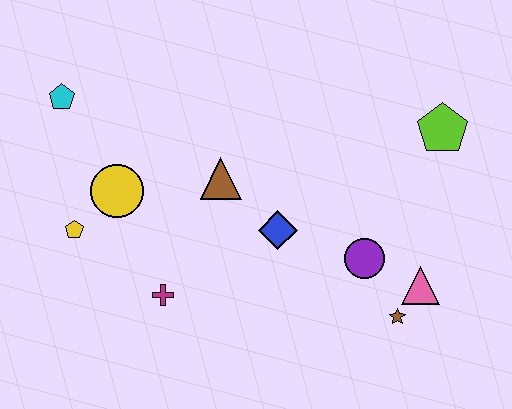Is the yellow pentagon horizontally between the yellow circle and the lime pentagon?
No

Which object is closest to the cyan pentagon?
The yellow circle is closest to the cyan pentagon.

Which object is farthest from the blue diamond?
The cyan pentagon is farthest from the blue diamond.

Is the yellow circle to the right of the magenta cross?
No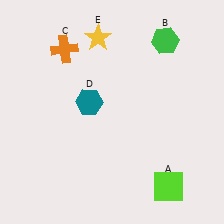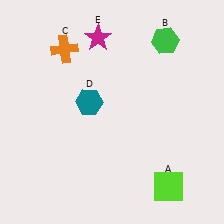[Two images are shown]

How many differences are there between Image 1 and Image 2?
There is 1 difference between the two images.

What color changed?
The star (E) changed from yellow in Image 1 to magenta in Image 2.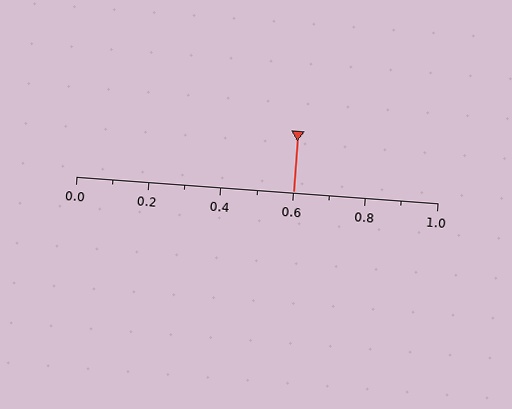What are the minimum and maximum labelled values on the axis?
The axis runs from 0.0 to 1.0.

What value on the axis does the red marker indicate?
The marker indicates approximately 0.6.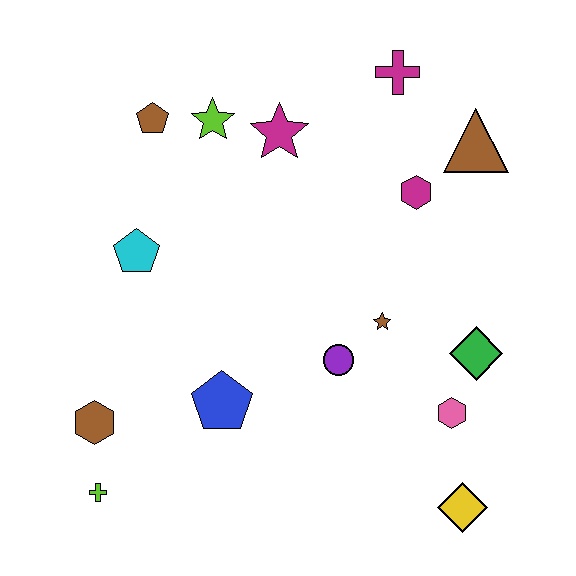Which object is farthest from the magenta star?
The yellow diamond is farthest from the magenta star.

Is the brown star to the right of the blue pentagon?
Yes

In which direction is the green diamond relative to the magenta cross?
The green diamond is below the magenta cross.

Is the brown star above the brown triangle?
No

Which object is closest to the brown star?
The purple circle is closest to the brown star.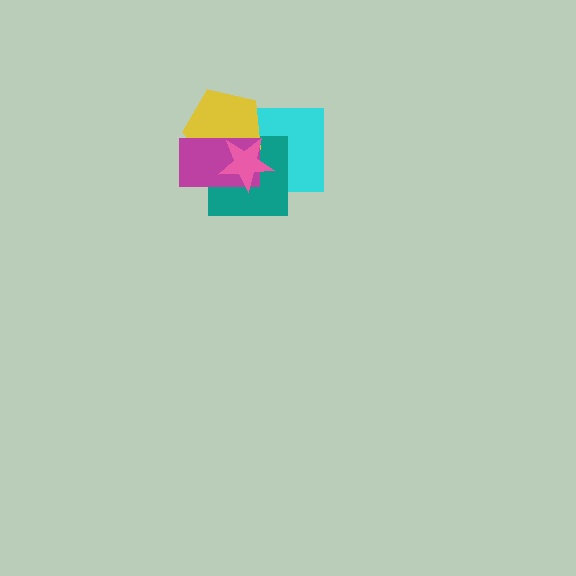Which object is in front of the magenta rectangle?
The pink star is in front of the magenta rectangle.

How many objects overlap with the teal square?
4 objects overlap with the teal square.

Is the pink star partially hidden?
No, no other shape covers it.